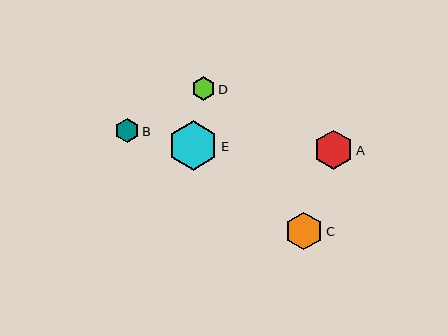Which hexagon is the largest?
Hexagon E is the largest with a size of approximately 49 pixels.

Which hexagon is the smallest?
Hexagon D is the smallest with a size of approximately 24 pixels.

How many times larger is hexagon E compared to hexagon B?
Hexagon E is approximately 2.1 times the size of hexagon B.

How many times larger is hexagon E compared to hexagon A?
Hexagon E is approximately 1.2 times the size of hexagon A.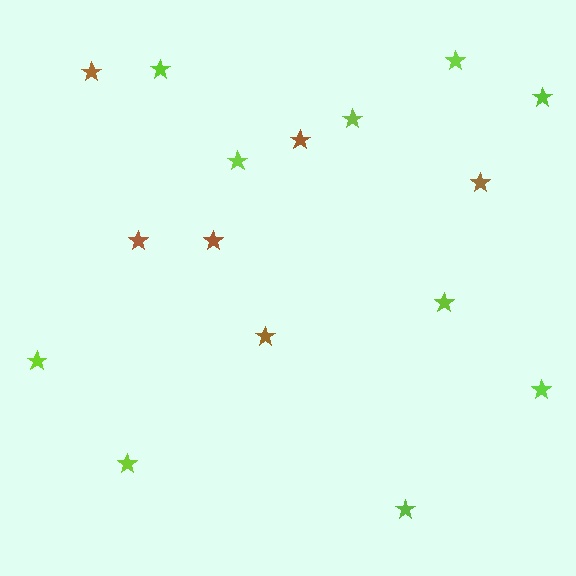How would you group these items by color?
There are 2 groups: one group of brown stars (6) and one group of lime stars (10).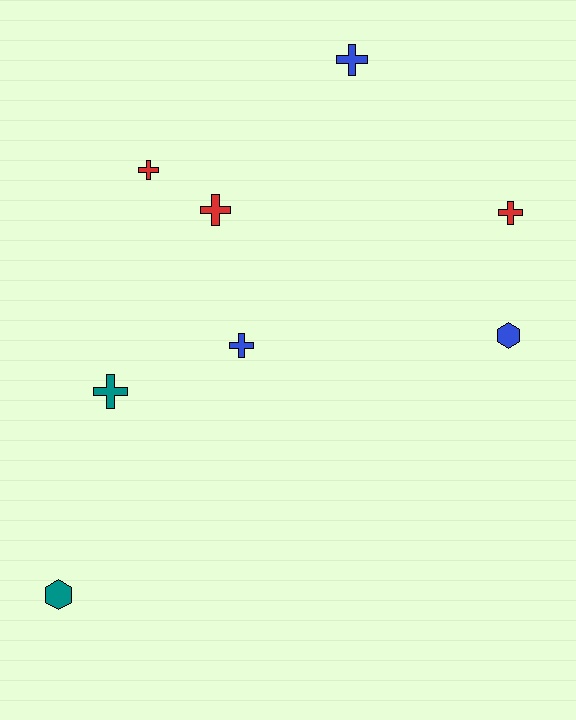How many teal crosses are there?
There is 1 teal cross.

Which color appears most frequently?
Blue, with 3 objects.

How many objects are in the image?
There are 8 objects.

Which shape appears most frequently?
Cross, with 6 objects.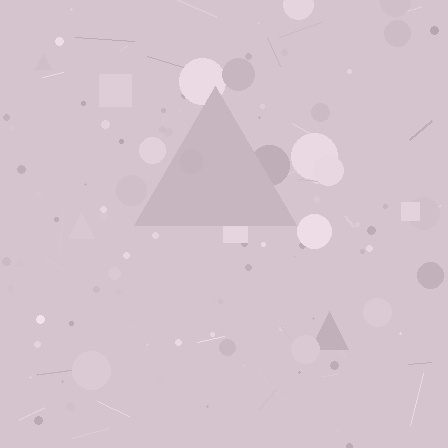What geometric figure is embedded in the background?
A triangle is embedded in the background.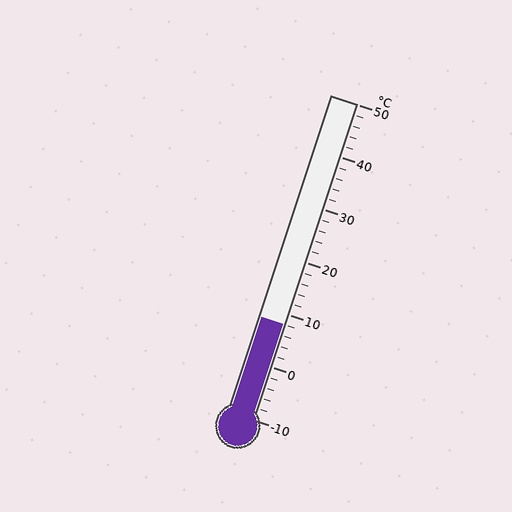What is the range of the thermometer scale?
The thermometer scale ranges from -10°C to 50°C.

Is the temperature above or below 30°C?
The temperature is below 30°C.